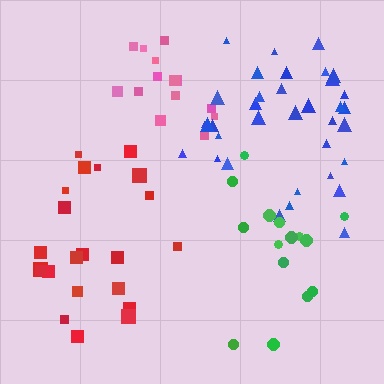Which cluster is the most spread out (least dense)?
Green.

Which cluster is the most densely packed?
Pink.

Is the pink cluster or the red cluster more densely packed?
Pink.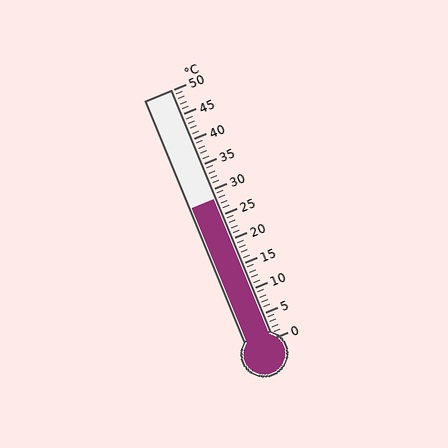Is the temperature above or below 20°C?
The temperature is above 20°C.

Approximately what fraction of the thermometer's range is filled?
The thermometer is filled to approximately 55% of its range.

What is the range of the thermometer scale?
The thermometer scale ranges from 0°C to 50°C.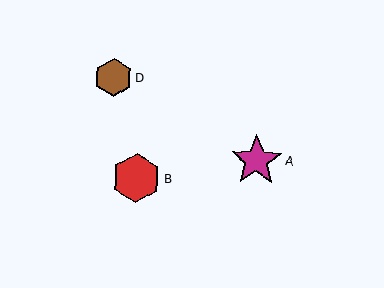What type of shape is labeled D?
Shape D is a brown hexagon.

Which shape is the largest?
The magenta star (labeled A) is the largest.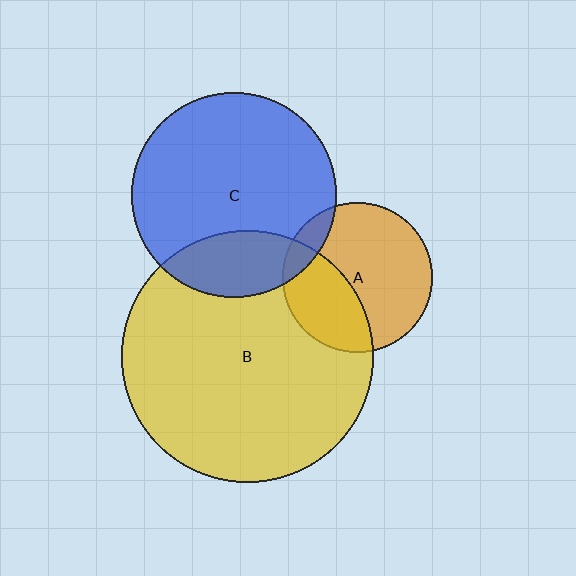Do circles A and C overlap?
Yes.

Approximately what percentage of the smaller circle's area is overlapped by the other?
Approximately 10%.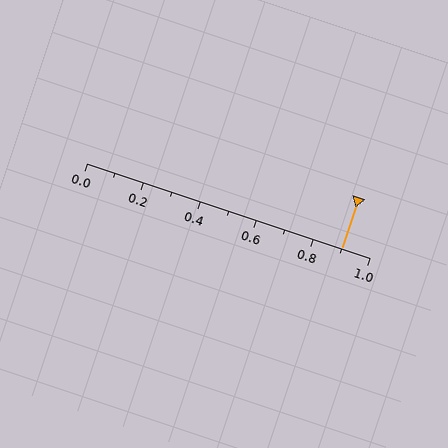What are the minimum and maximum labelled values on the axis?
The axis runs from 0.0 to 1.0.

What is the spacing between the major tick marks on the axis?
The major ticks are spaced 0.2 apart.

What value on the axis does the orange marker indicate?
The marker indicates approximately 0.9.